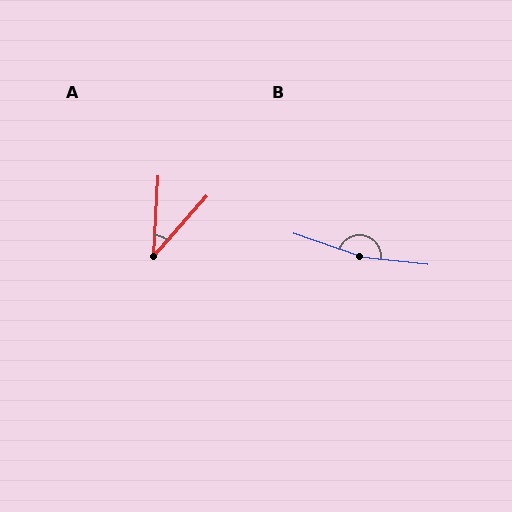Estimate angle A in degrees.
Approximately 38 degrees.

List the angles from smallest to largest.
A (38°), B (167°).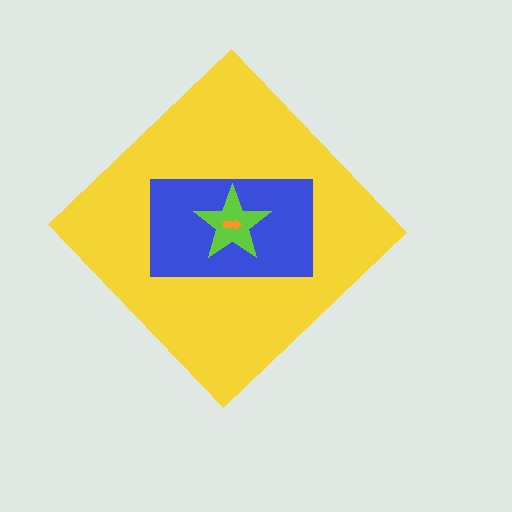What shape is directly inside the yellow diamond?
The blue rectangle.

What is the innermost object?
The orange arrow.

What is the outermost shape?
The yellow diamond.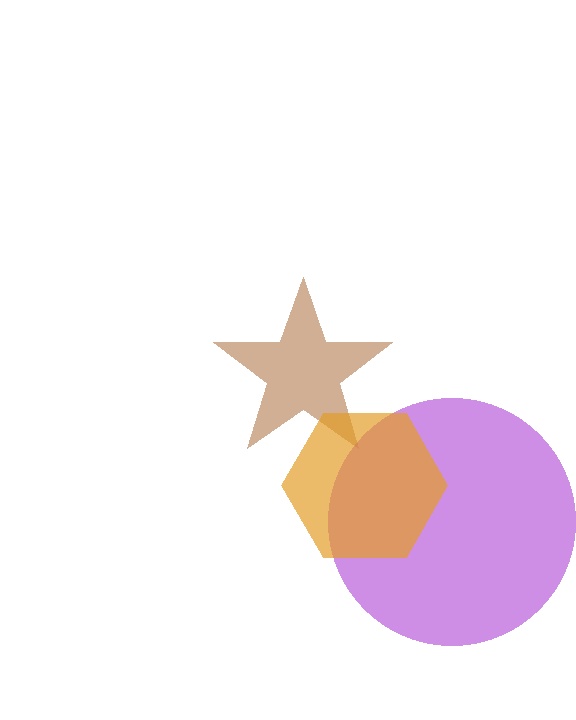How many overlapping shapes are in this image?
There are 3 overlapping shapes in the image.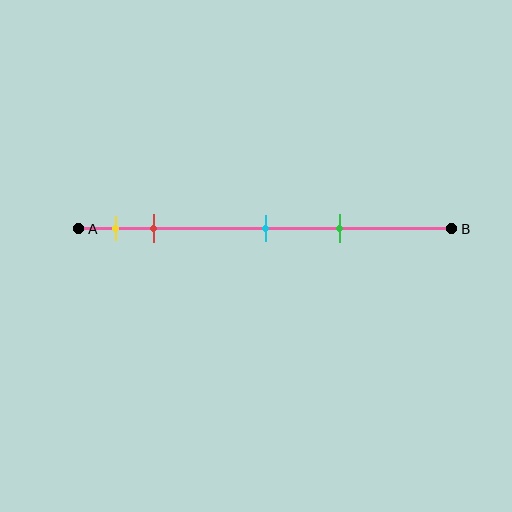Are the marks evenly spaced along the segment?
No, the marks are not evenly spaced.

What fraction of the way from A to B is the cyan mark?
The cyan mark is approximately 50% (0.5) of the way from A to B.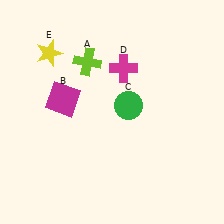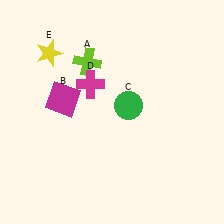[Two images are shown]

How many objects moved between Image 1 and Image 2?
1 object moved between the two images.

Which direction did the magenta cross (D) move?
The magenta cross (D) moved left.